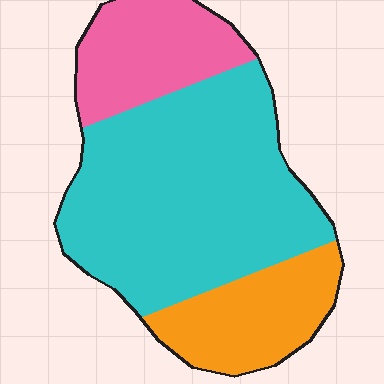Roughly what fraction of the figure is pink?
Pink takes up less than a quarter of the figure.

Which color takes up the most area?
Cyan, at roughly 60%.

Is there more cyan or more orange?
Cyan.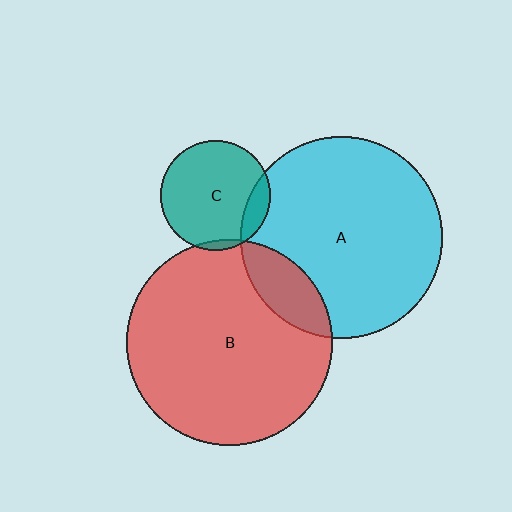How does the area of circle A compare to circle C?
Approximately 3.4 times.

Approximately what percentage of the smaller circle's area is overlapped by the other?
Approximately 15%.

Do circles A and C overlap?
Yes.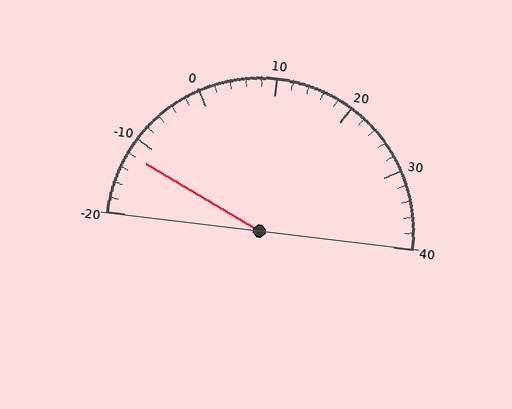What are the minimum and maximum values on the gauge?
The gauge ranges from -20 to 40.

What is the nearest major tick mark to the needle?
The nearest major tick mark is -10.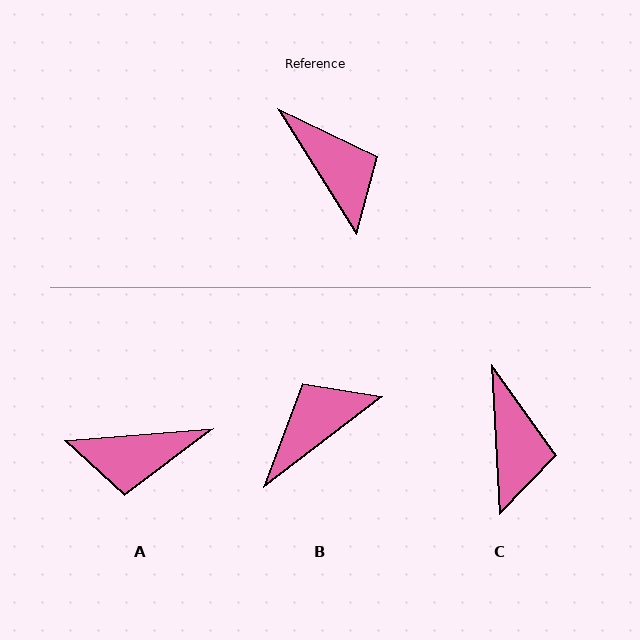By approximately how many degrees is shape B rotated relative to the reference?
Approximately 96 degrees counter-clockwise.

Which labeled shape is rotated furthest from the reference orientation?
A, about 117 degrees away.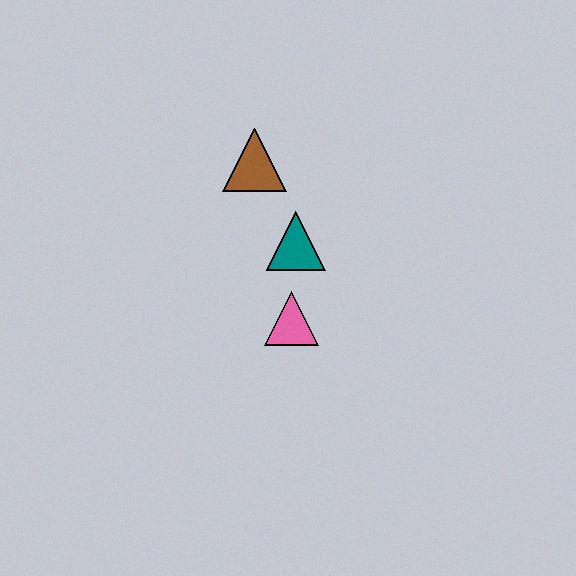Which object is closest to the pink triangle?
The teal triangle is closest to the pink triangle.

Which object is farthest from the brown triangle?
The pink triangle is farthest from the brown triangle.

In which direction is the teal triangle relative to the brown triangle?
The teal triangle is below the brown triangle.